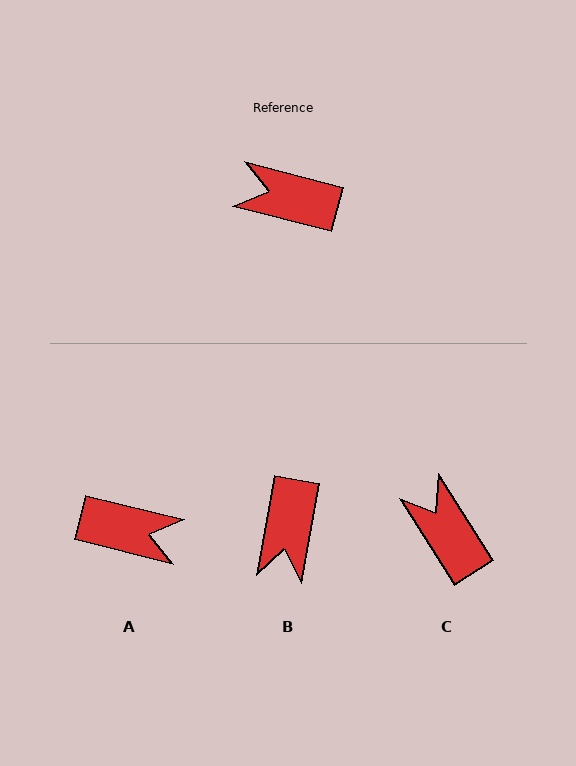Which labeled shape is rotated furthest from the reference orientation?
A, about 179 degrees away.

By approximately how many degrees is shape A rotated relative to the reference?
Approximately 179 degrees clockwise.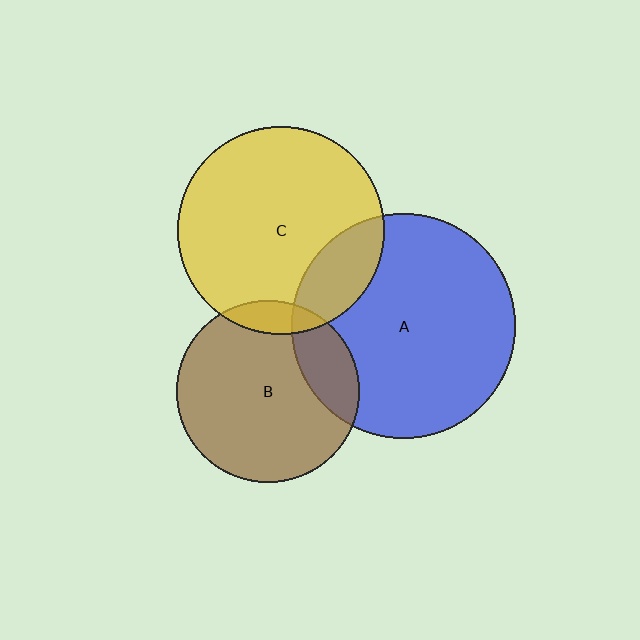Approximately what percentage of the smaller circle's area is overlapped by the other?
Approximately 10%.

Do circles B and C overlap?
Yes.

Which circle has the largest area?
Circle A (blue).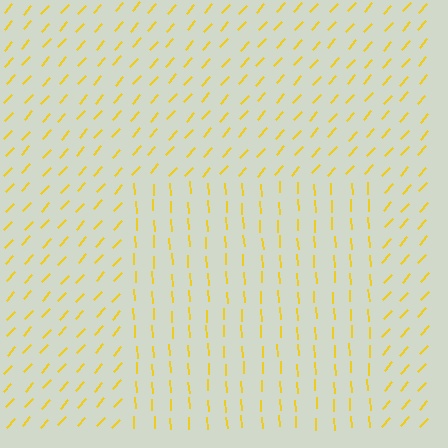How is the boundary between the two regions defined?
The boundary is defined purely by a change in line orientation (approximately 45 degrees difference). All lines are the same color and thickness.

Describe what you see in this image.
The image is filled with small yellow line segments. A rectangle region in the image has lines oriented differently from the surrounding lines, creating a visible texture boundary.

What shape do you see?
I see a rectangle.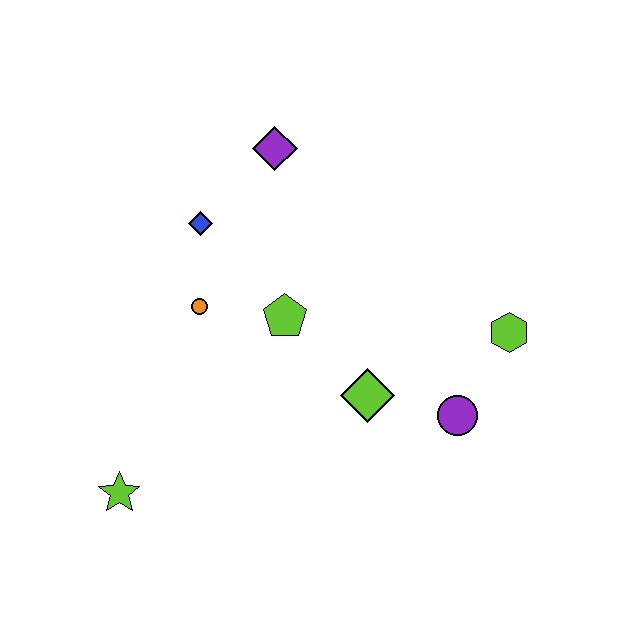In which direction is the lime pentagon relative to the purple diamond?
The lime pentagon is below the purple diamond.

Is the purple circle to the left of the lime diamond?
No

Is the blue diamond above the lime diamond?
Yes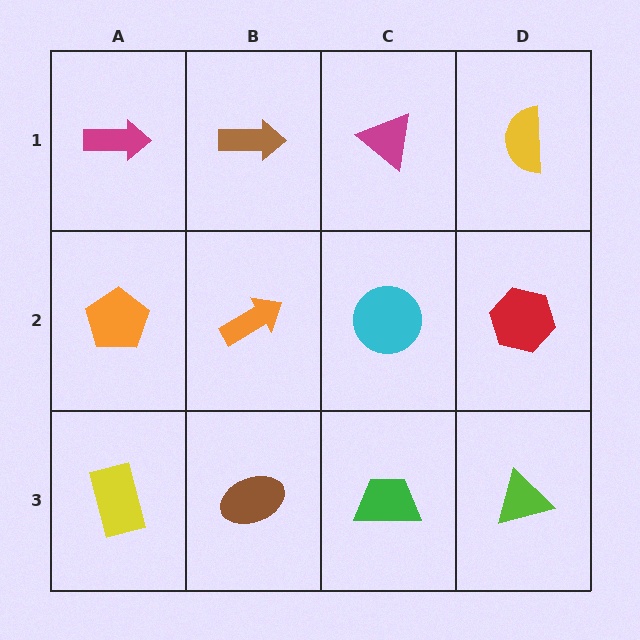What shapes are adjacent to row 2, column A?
A magenta arrow (row 1, column A), a yellow rectangle (row 3, column A), an orange arrow (row 2, column B).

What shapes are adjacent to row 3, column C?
A cyan circle (row 2, column C), a brown ellipse (row 3, column B), a lime triangle (row 3, column D).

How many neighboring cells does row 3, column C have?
3.